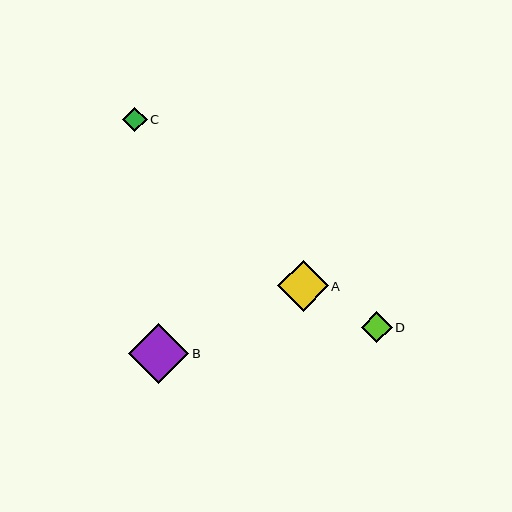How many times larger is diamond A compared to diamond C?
Diamond A is approximately 2.1 times the size of diamond C.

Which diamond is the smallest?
Diamond C is the smallest with a size of approximately 25 pixels.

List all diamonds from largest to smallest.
From largest to smallest: B, A, D, C.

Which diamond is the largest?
Diamond B is the largest with a size of approximately 60 pixels.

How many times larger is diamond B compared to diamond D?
Diamond B is approximately 2.0 times the size of diamond D.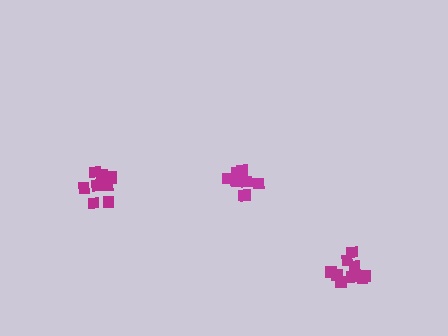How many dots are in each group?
Group 1: 11 dots, Group 2: 11 dots, Group 3: 10 dots (32 total).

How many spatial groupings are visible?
There are 3 spatial groupings.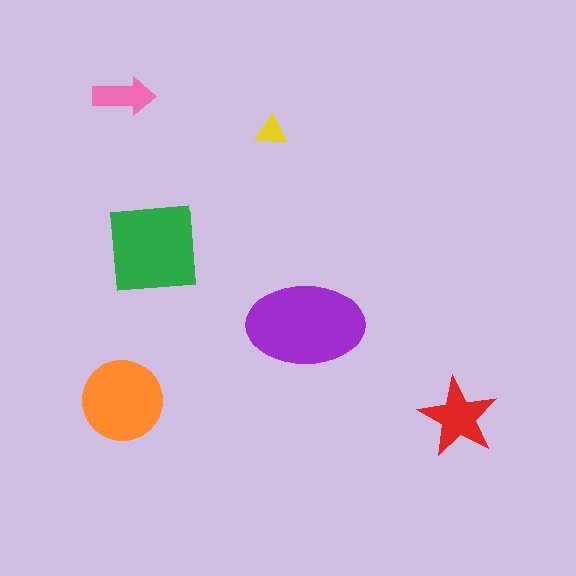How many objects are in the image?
There are 6 objects in the image.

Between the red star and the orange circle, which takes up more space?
The orange circle.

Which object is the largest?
The purple ellipse.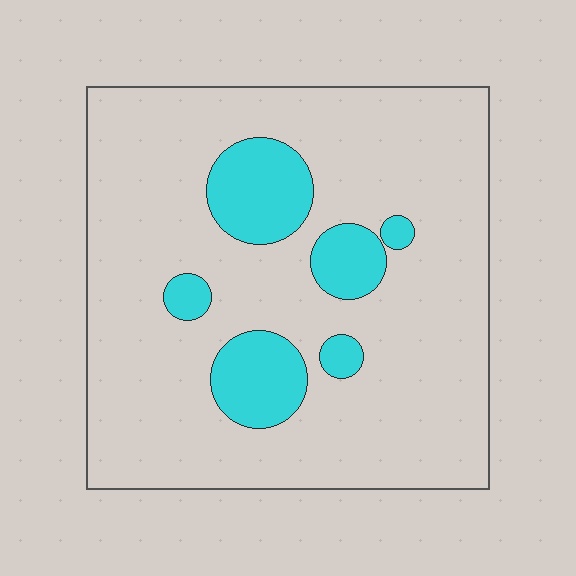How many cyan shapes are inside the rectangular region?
6.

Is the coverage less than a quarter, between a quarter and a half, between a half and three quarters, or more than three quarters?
Less than a quarter.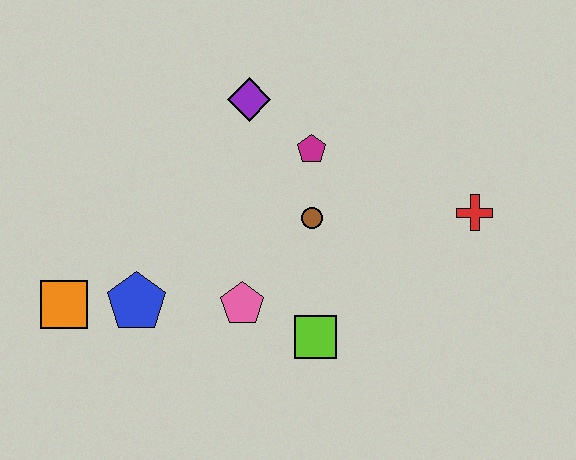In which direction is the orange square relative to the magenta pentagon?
The orange square is to the left of the magenta pentagon.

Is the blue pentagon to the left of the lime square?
Yes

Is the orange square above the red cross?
No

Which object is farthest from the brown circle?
The orange square is farthest from the brown circle.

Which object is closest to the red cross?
The brown circle is closest to the red cross.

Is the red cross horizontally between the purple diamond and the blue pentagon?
No